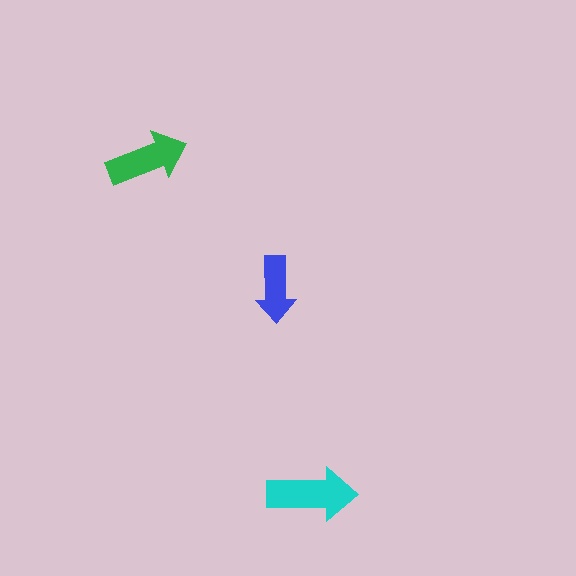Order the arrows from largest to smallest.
the cyan one, the green one, the blue one.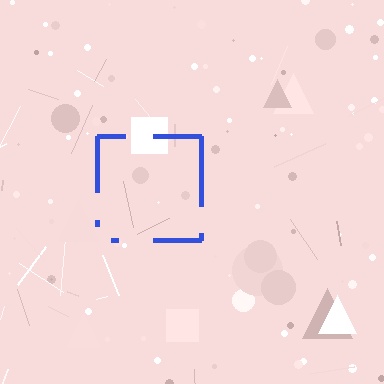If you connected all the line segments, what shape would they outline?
They would outline a square.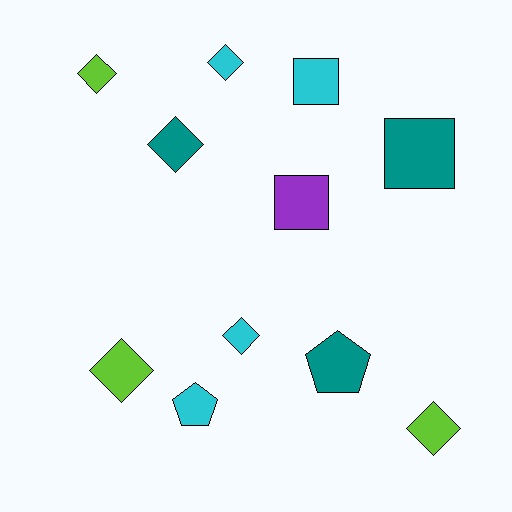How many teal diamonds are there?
There is 1 teal diamond.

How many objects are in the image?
There are 11 objects.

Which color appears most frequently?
Cyan, with 4 objects.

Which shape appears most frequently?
Diamond, with 6 objects.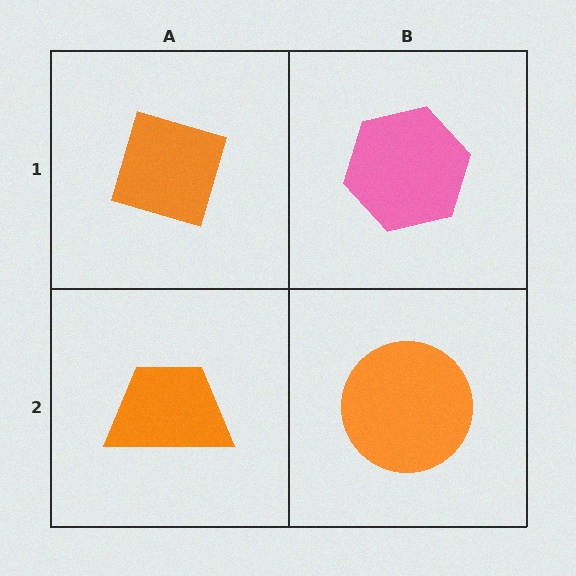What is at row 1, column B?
A pink hexagon.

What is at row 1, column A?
An orange diamond.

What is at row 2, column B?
An orange circle.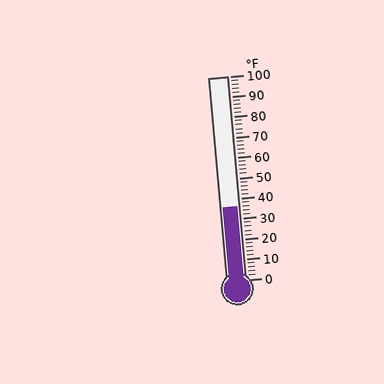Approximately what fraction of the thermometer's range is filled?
The thermometer is filled to approximately 35% of its range.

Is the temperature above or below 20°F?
The temperature is above 20°F.